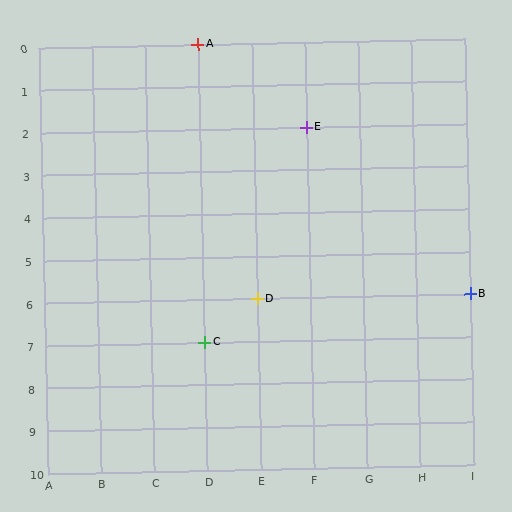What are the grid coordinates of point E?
Point E is at grid coordinates (F, 2).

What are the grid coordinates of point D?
Point D is at grid coordinates (E, 6).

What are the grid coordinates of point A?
Point A is at grid coordinates (D, 0).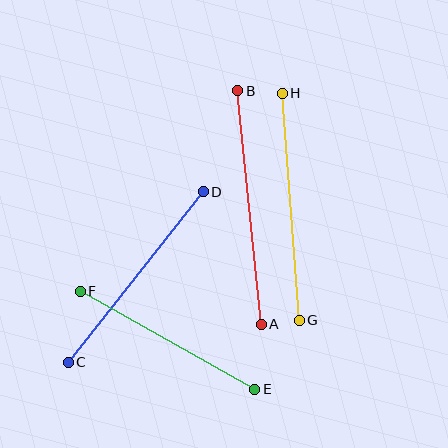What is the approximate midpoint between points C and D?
The midpoint is at approximately (136, 277) pixels.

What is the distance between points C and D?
The distance is approximately 217 pixels.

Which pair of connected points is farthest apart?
Points A and B are farthest apart.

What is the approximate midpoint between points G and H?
The midpoint is at approximately (291, 207) pixels.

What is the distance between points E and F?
The distance is approximately 200 pixels.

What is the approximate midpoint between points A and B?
The midpoint is at approximately (250, 207) pixels.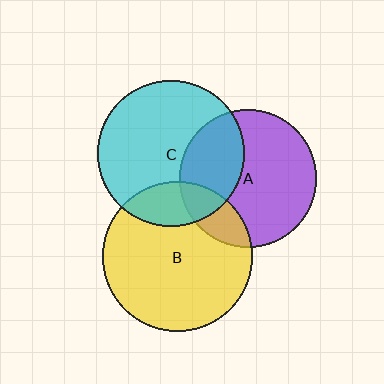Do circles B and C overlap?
Yes.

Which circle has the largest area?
Circle B (yellow).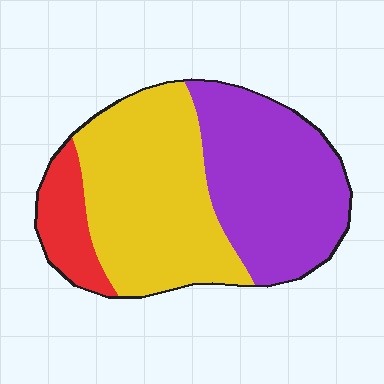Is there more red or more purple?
Purple.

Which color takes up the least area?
Red, at roughly 10%.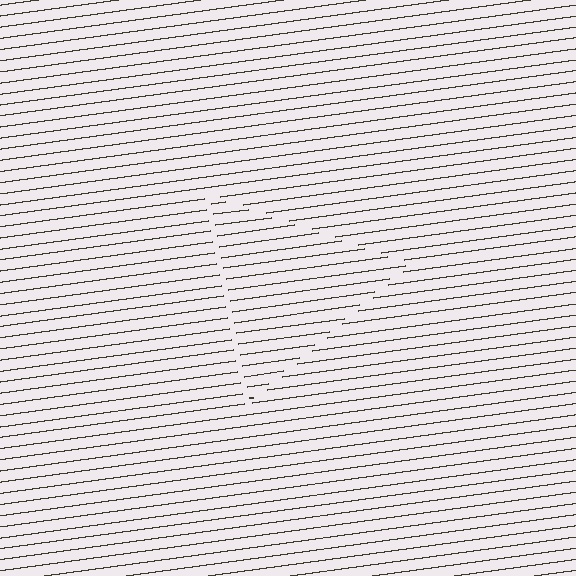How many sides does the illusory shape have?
3 sides — the line-ends trace a triangle.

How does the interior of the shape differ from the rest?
The interior of the shape contains the same grating, shifted by half a period — the contour is defined by the phase discontinuity where line-ends from the inner and outer gratings abut.